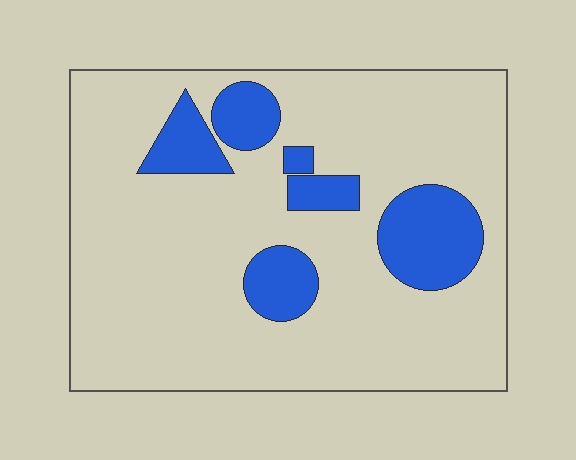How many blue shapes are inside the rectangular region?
6.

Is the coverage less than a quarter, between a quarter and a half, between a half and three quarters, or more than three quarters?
Less than a quarter.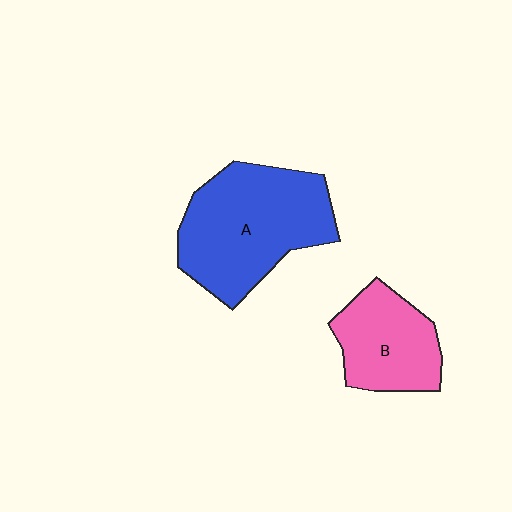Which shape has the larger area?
Shape A (blue).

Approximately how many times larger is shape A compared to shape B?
Approximately 1.7 times.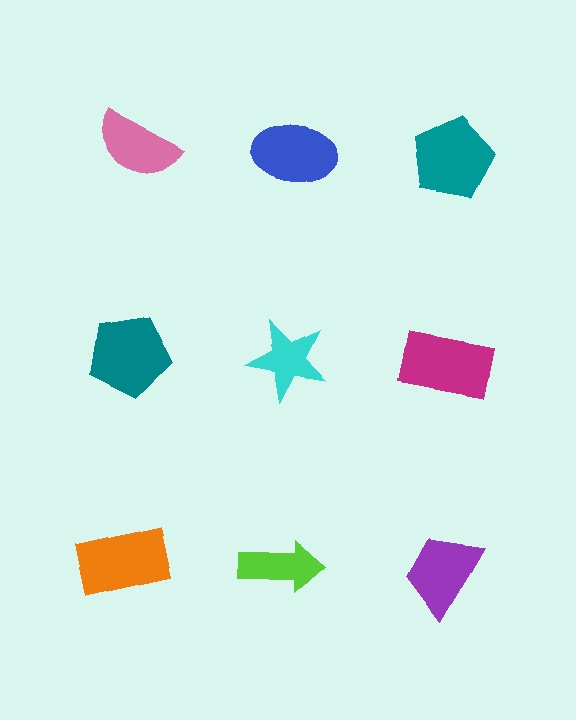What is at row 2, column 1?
A teal pentagon.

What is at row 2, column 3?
A magenta rectangle.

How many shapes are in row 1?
3 shapes.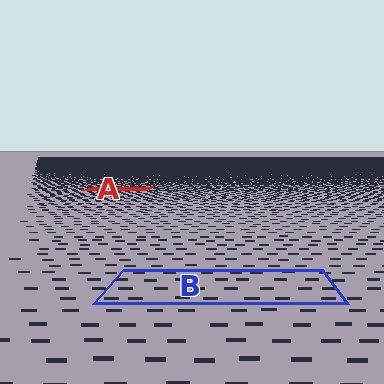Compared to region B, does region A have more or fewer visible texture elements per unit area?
Region A has more texture elements per unit area — they are packed more densely because it is farther away.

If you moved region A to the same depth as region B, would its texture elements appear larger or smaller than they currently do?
They would appear larger. At a closer depth, the same texture elements are projected at a bigger on-screen size.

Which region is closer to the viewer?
Region B is closer. The texture elements there are larger and more spread out.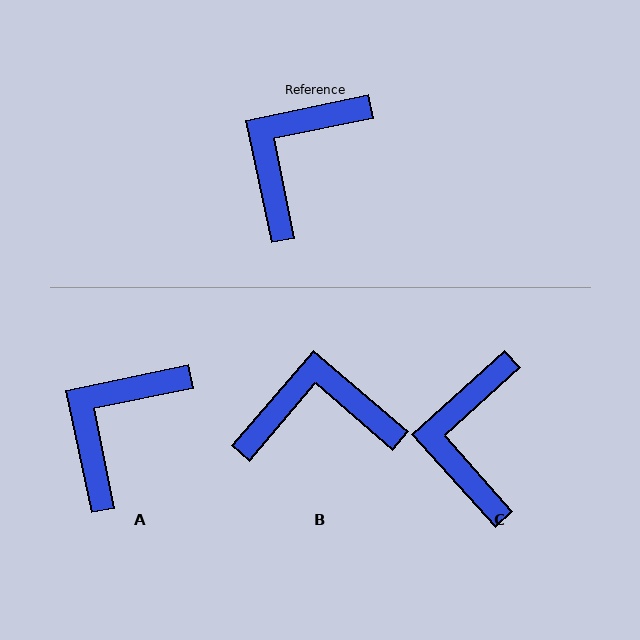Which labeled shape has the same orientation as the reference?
A.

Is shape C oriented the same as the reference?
No, it is off by about 30 degrees.